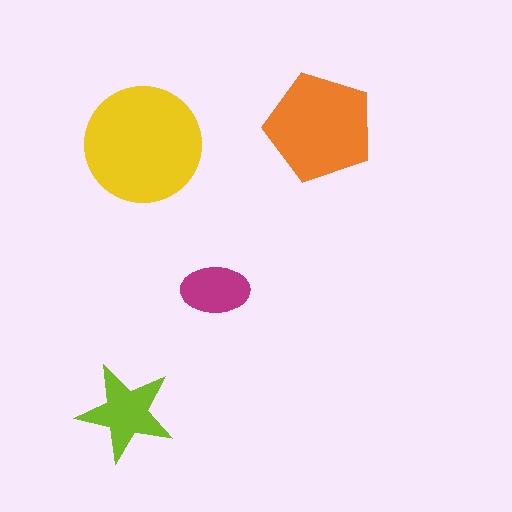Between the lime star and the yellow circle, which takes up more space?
The yellow circle.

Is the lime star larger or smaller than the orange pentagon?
Smaller.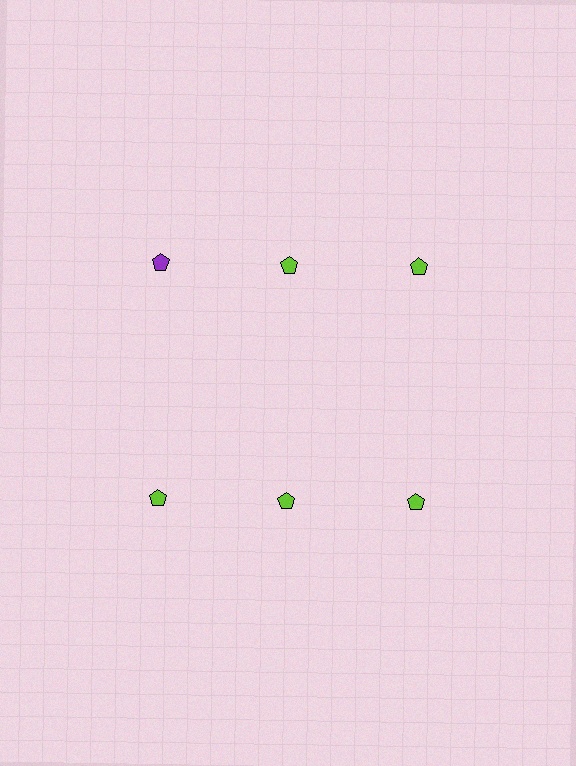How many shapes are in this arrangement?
There are 6 shapes arranged in a grid pattern.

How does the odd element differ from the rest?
It has a different color: purple instead of lime.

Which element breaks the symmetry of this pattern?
The purple pentagon in the top row, leftmost column breaks the symmetry. All other shapes are lime pentagons.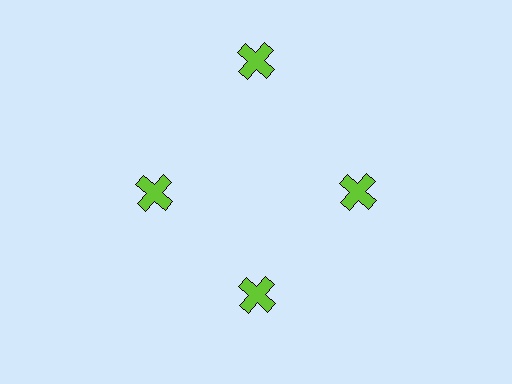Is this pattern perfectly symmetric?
No. The 4 lime crosses are arranged in a ring, but one element near the 12 o'clock position is pushed outward from the center, breaking the 4-fold rotational symmetry.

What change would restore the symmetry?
The symmetry would be restored by moving it inward, back onto the ring so that all 4 crosses sit at equal angles and equal distance from the center.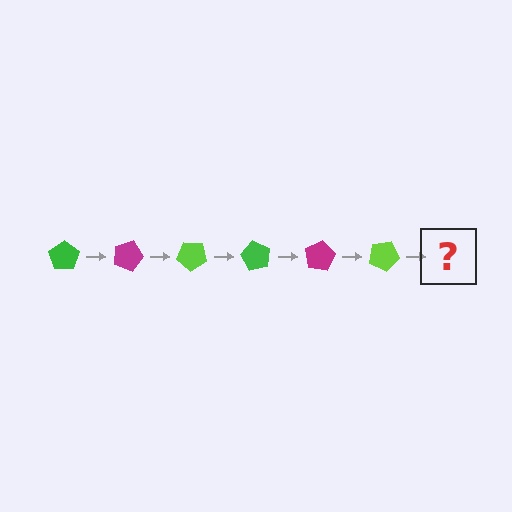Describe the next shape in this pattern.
It should be a green pentagon, rotated 120 degrees from the start.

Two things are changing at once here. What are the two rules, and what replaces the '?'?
The two rules are that it rotates 20 degrees each step and the color cycles through green, magenta, and lime. The '?' should be a green pentagon, rotated 120 degrees from the start.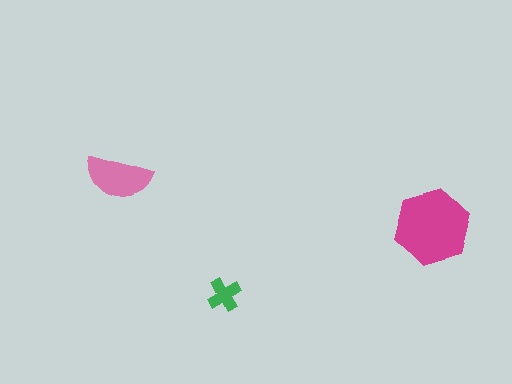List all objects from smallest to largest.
The green cross, the pink semicircle, the magenta hexagon.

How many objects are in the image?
There are 3 objects in the image.